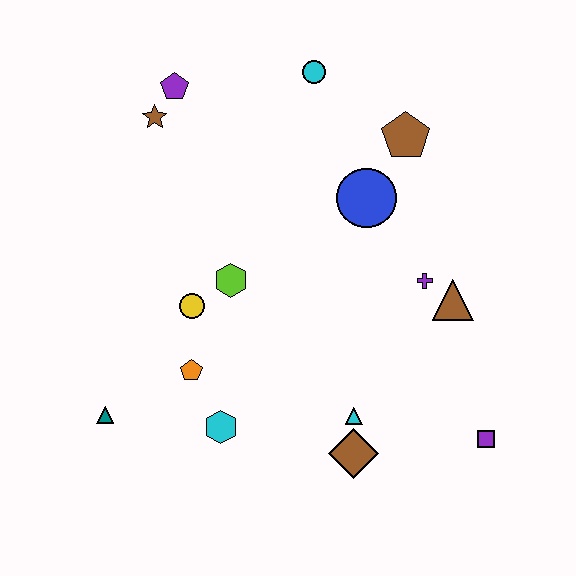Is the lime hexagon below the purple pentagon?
Yes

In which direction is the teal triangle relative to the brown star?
The teal triangle is below the brown star.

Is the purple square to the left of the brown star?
No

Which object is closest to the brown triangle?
The purple cross is closest to the brown triangle.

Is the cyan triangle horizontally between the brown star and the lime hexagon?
No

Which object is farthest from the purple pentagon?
The purple square is farthest from the purple pentagon.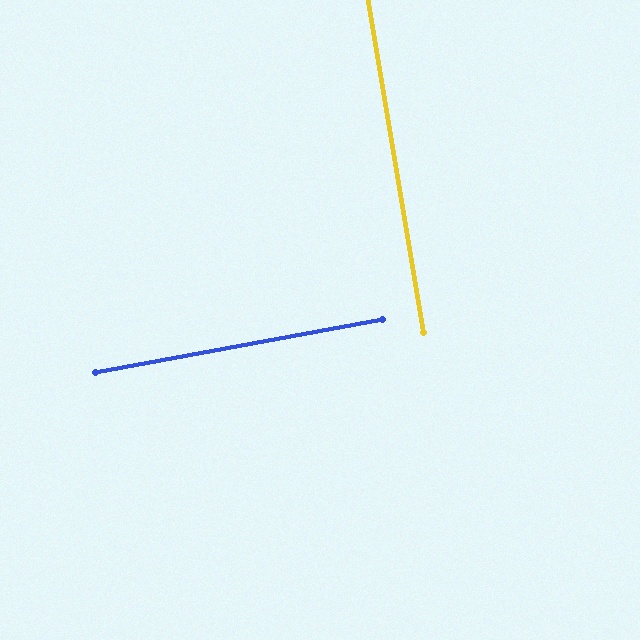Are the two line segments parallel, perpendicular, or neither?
Perpendicular — they meet at approximately 89°.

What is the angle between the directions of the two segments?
Approximately 89 degrees.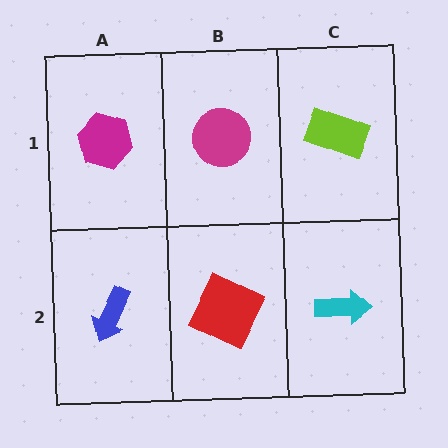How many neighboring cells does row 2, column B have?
3.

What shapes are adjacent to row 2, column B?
A magenta circle (row 1, column B), a blue arrow (row 2, column A), a cyan arrow (row 2, column C).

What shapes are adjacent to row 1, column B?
A red square (row 2, column B), a magenta hexagon (row 1, column A), a lime rectangle (row 1, column C).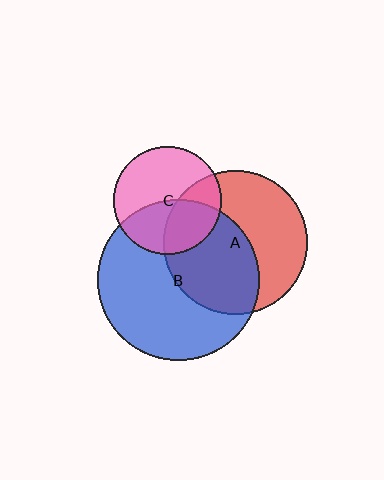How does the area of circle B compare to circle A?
Approximately 1.2 times.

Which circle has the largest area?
Circle B (blue).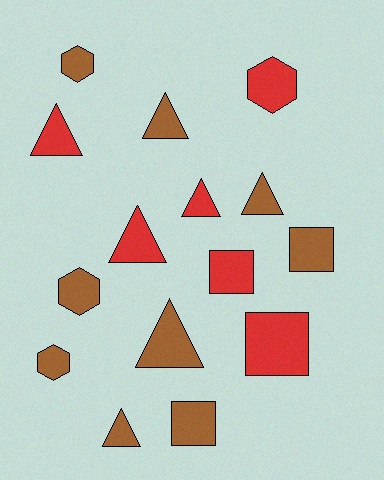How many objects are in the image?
There are 15 objects.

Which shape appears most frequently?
Triangle, with 7 objects.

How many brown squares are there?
There are 2 brown squares.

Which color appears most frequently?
Brown, with 9 objects.